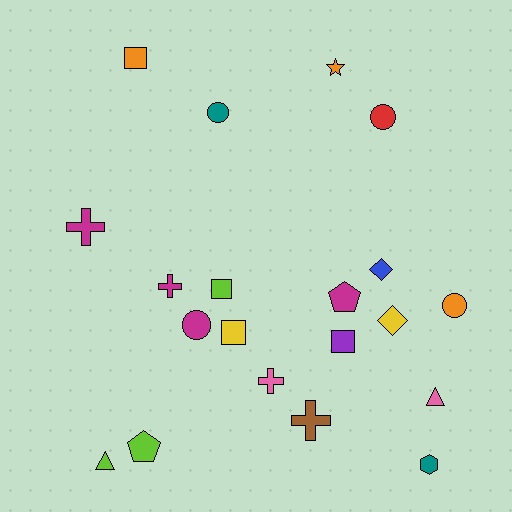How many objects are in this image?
There are 20 objects.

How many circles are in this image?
There are 4 circles.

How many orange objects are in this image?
There are 3 orange objects.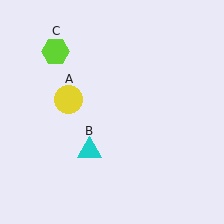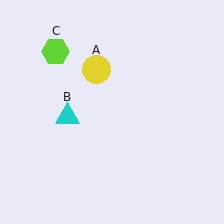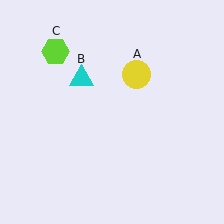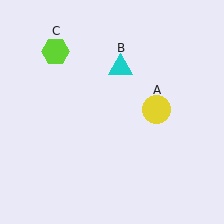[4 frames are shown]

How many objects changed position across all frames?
2 objects changed position: yellow circle (object A), cyan triangle (object B).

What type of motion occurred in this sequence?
The yellow circle (object A), cyan triangle (object B) rotated clockwise around the center of the scene.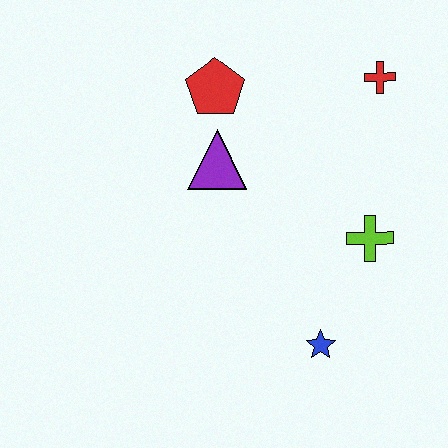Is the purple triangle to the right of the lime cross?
No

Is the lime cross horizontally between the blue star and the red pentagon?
No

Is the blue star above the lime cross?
No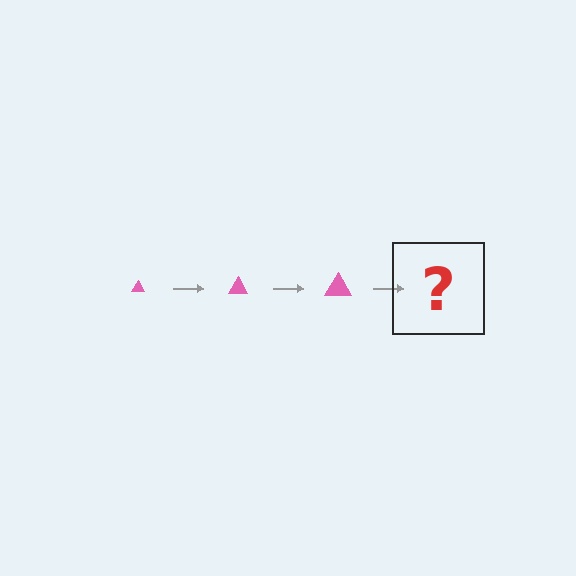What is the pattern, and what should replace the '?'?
The pattern is that the triangle gets progressively larger each step. The '?' should be a pink triangle, larger than the previous one.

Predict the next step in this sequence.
The next step is a pink triangle, larger than the previous one.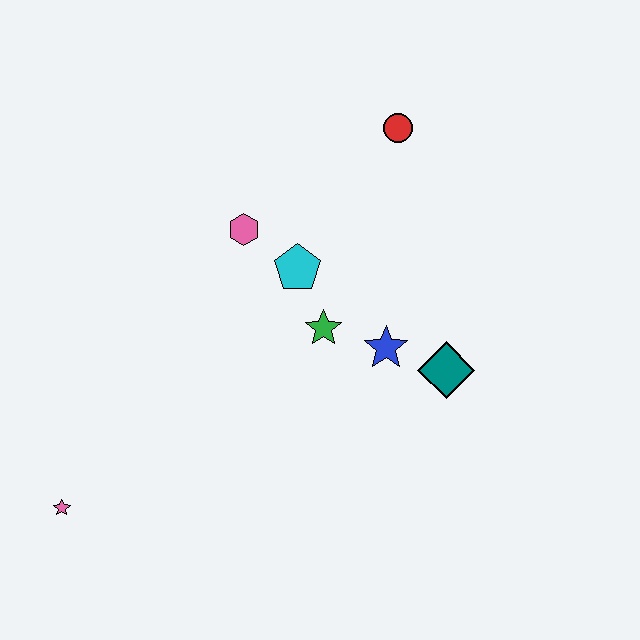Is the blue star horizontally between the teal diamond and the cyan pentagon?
Yes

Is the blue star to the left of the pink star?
No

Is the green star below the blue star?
No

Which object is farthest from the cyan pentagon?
The pink star is farthest from the cyan pentagon.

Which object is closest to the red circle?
The cyan pentagon is closest to the red circle.